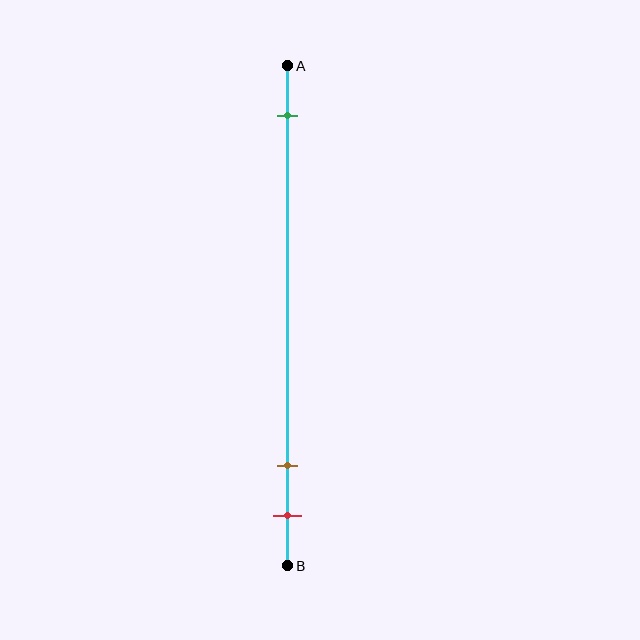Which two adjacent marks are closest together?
The brown and red marks are the closest adjacent pair.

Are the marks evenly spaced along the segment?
No, the marks are not evenly spaced.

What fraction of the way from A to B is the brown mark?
The brown mark is approximately 80% (0.8) of the way from A to B.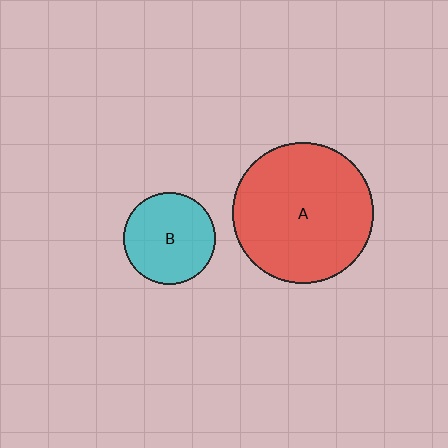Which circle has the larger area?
Circle A (red).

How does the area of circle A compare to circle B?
Approximately 2.4 times.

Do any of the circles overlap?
No, none of the circles overlap.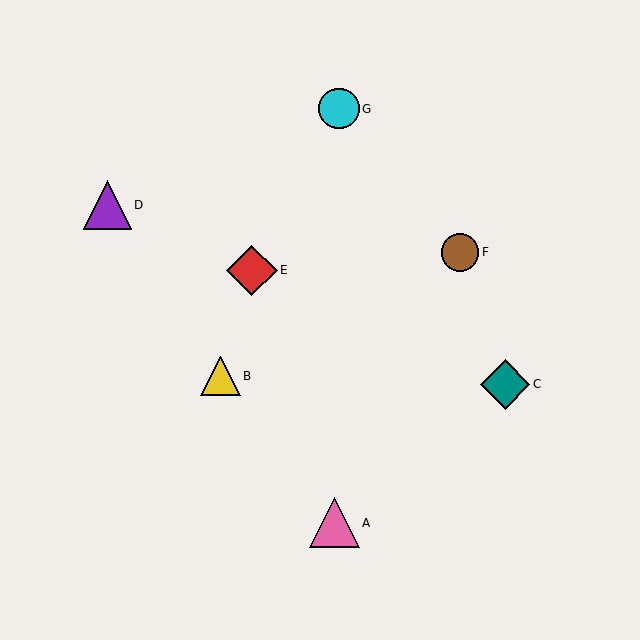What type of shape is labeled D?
Shape D is a purple triangle.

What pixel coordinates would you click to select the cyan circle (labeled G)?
Click at (339, 109) to select the cyan circle G.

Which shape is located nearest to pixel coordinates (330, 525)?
The pink triangle (labeled A) at (334, 523) is nearest to that location.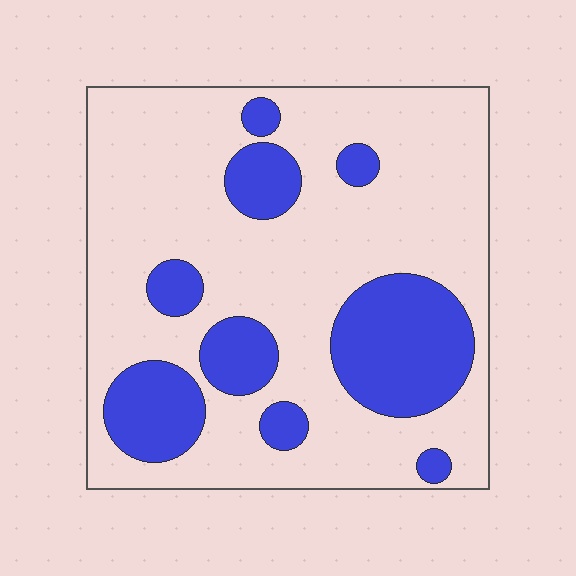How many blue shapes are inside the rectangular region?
9.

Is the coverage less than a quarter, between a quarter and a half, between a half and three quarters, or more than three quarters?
Between a quarter and a half.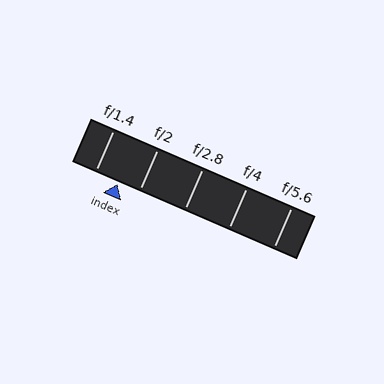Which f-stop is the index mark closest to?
The index mark is closest to f/2.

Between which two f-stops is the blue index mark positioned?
The index mark is between f/1.4 and f/2.